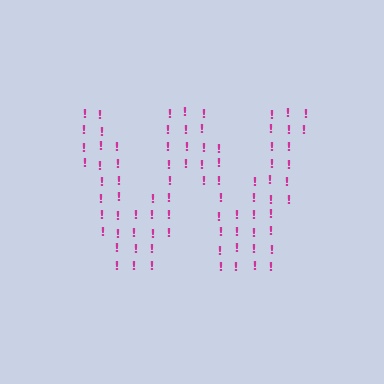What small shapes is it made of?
It is made of small exclamation marks.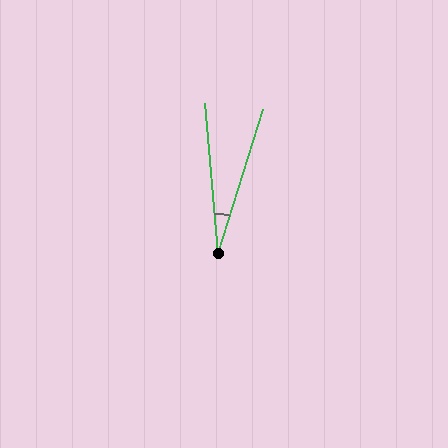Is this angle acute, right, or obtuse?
It is acute.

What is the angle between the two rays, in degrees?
Approximately 22 degrees.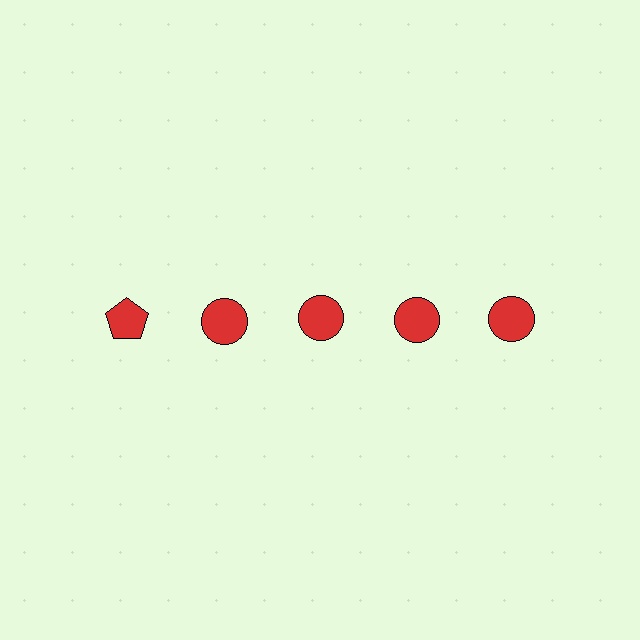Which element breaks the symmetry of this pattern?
The red pentagon in the top row, leftmost column breaks the symmetry. All other shapes are red circles.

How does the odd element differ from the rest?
It has a different shape: pentagon instead of circle.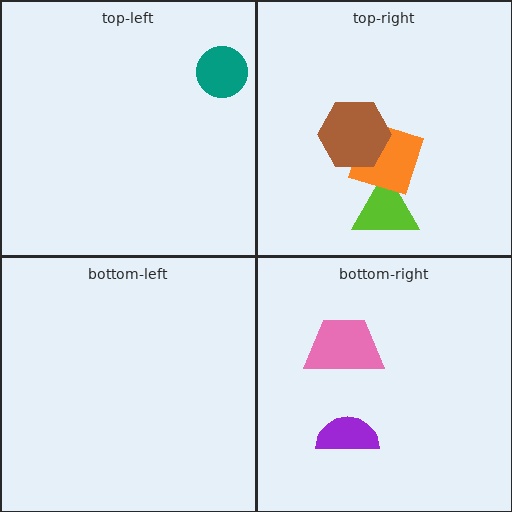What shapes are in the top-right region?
The lime triangle, the orange diamond, the brown hexagon.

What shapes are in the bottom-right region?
The pink trapezoid, the purple semicircle.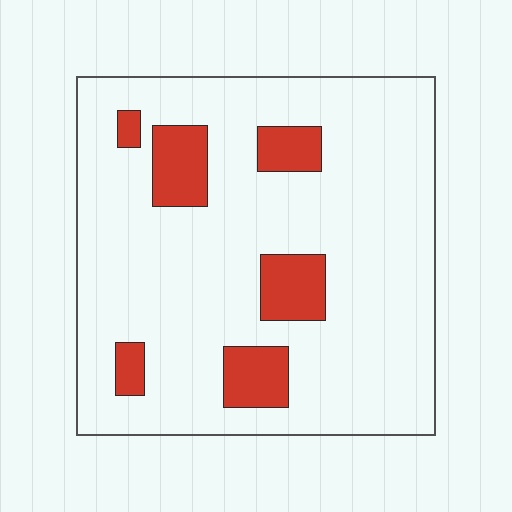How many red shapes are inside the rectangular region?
6.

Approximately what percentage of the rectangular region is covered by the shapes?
Approximately 15%.